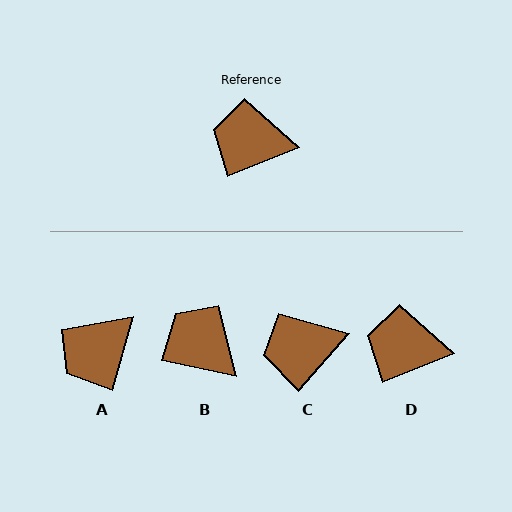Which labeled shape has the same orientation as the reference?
D.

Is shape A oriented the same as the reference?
No, it is off by about 53 degrees.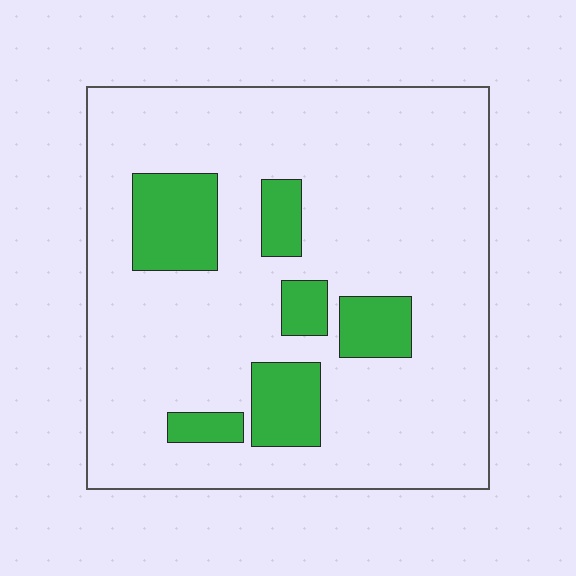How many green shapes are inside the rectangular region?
6.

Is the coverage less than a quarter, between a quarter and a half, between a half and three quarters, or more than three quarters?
Less than a quarter.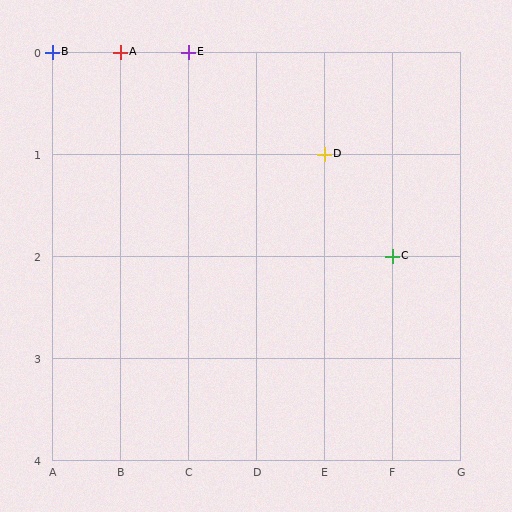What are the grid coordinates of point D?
Point D is at grid coordinates (E, 1).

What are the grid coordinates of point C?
Point C is at grid coordinates (F, 2).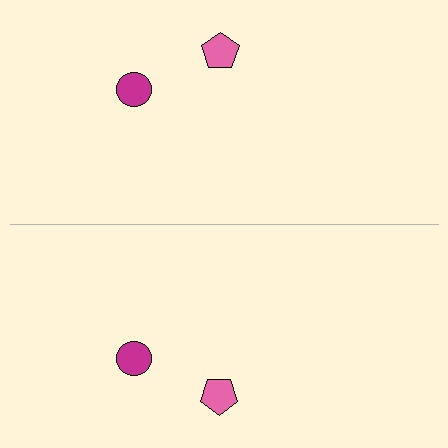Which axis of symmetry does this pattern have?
The pattern has a horizontal axis of symmetry running through the center of the image.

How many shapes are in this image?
There are 4 shapes in this image.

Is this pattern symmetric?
Yes, this pattern has bilateral (reflection) symmetry.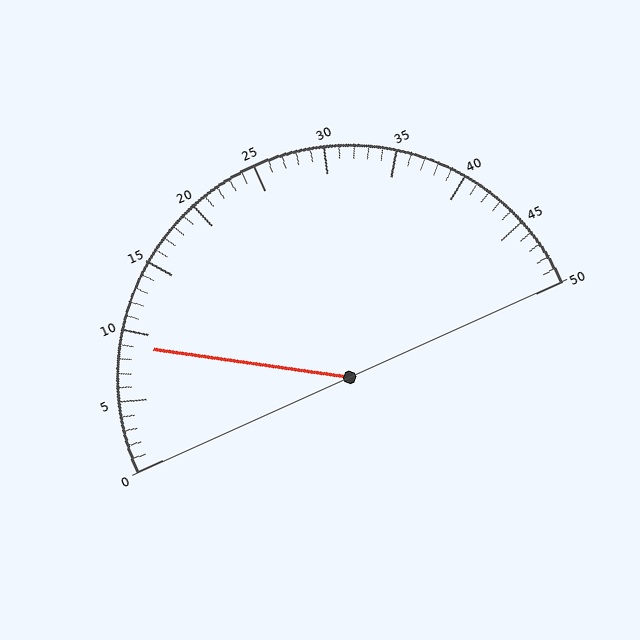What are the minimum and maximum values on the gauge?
The gauge ranges from 0 to 50.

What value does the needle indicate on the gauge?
The needle indicates approximately 9.